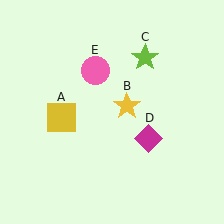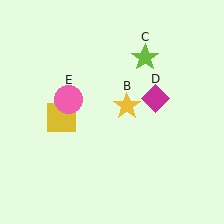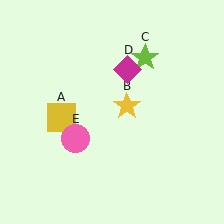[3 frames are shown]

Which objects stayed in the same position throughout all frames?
Yellow square (object A) and yellow star (object B) and lime star (object C) remained stationary.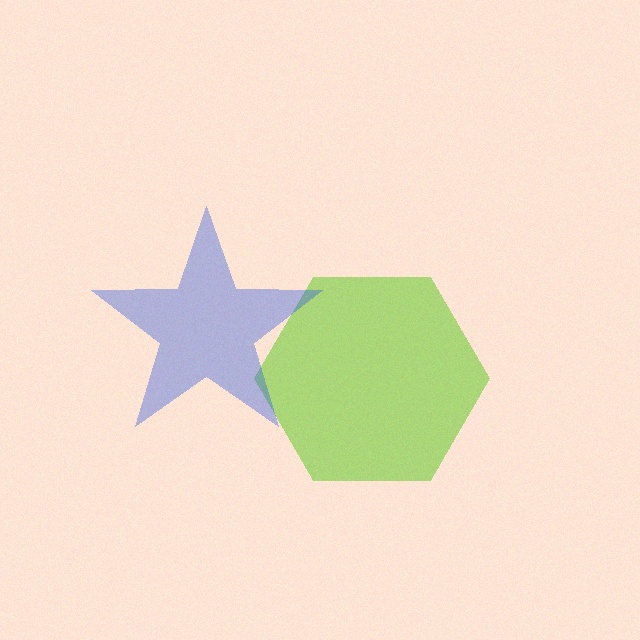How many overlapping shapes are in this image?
There are 2 overlapping shapes in the image.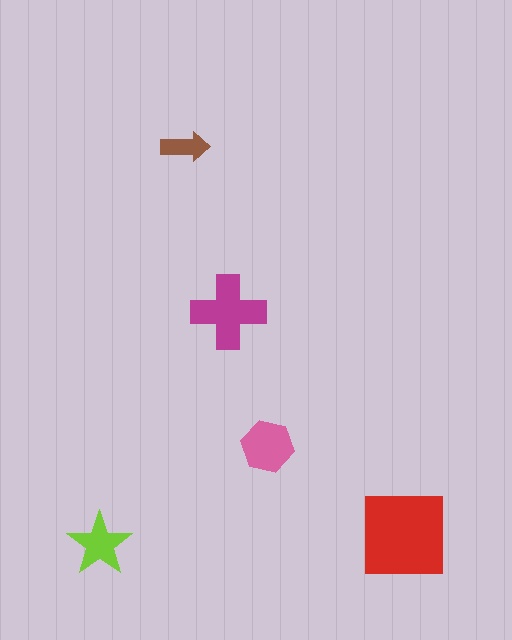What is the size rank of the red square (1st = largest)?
1st.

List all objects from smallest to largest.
The brown arrow, the lime star, the pink hexagon, the magenta cross, the red square.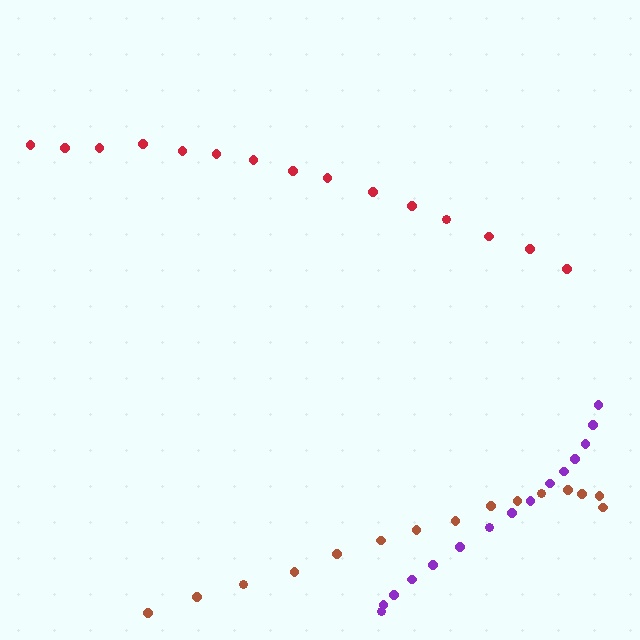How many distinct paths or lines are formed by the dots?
There are 3 distinct paths.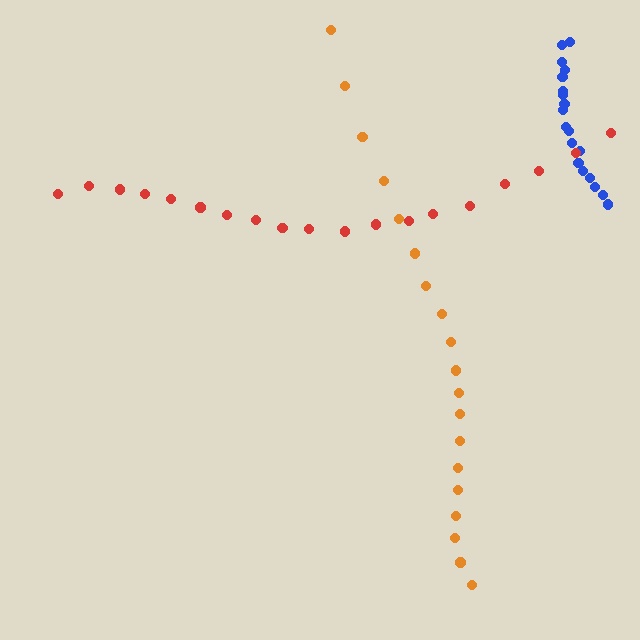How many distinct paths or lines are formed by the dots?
There are 3 distinct paths.